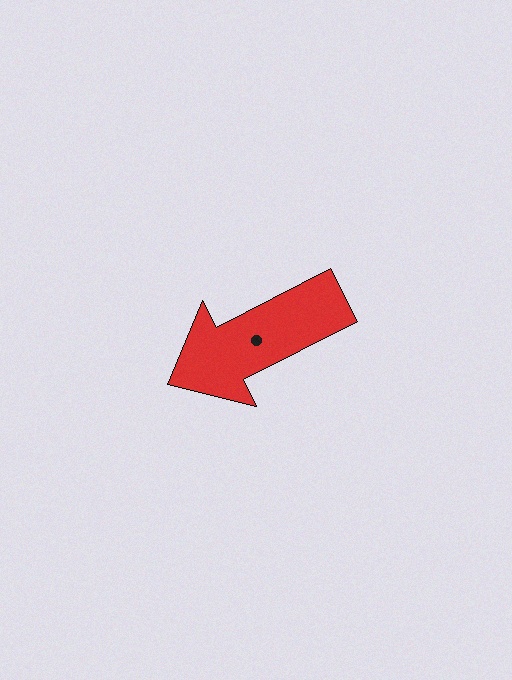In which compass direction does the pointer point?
Southwest.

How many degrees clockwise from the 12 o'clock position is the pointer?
Approximately 243 degrees.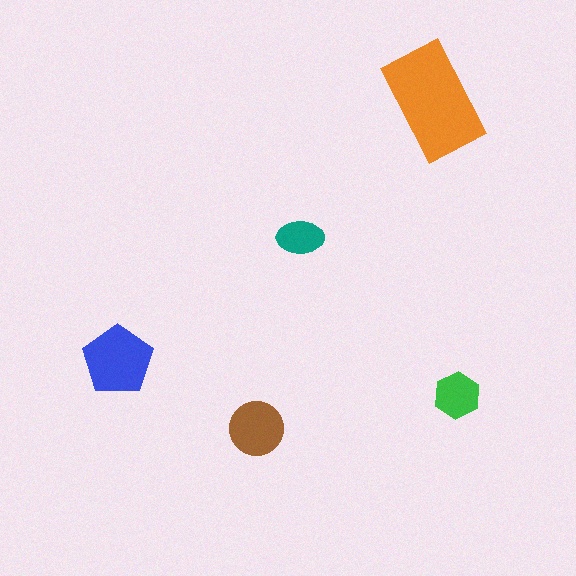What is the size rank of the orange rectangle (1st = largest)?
1st.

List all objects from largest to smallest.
The orange rectangle, the blue pentagon, the brown circle, the green hexagon, the teal ellipse.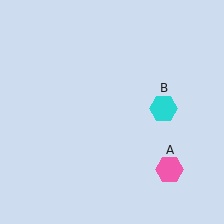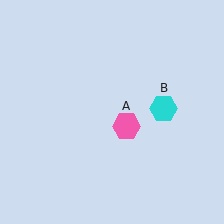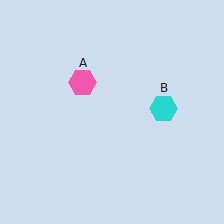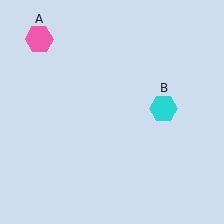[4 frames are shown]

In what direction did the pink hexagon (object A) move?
The pink hexagon (object A) moved up and to the left.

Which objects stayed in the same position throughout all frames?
Cyan hexagon (object B) remained stationary.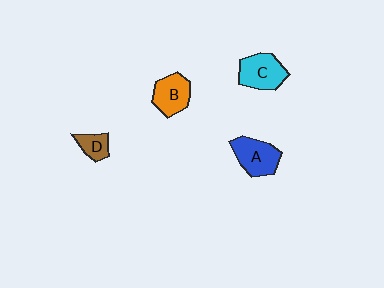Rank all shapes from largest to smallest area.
From largest to smallest: C (cyan), A (blue), B (orange), D (brown).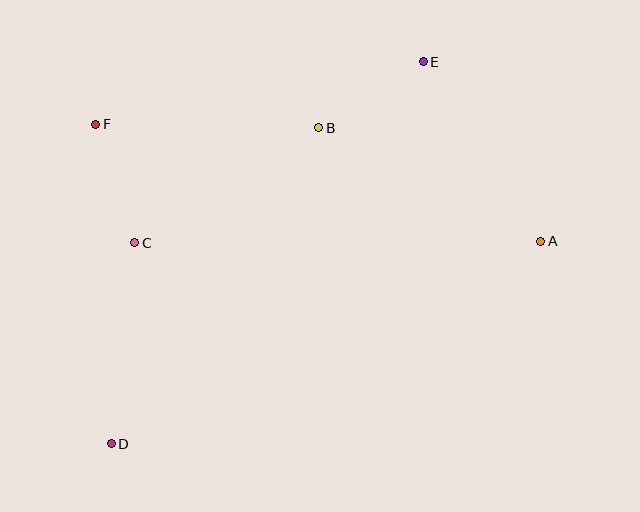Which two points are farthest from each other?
Points D and E are farthest from each other.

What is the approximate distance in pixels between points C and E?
The distance between C and E is approximately 340 pixels.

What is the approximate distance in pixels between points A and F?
The distance between A and F is approximately 460 pixels.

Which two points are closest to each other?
Points B and E are closest to each other.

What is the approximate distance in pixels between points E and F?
The distance between E and F is approximately 333 pixels.